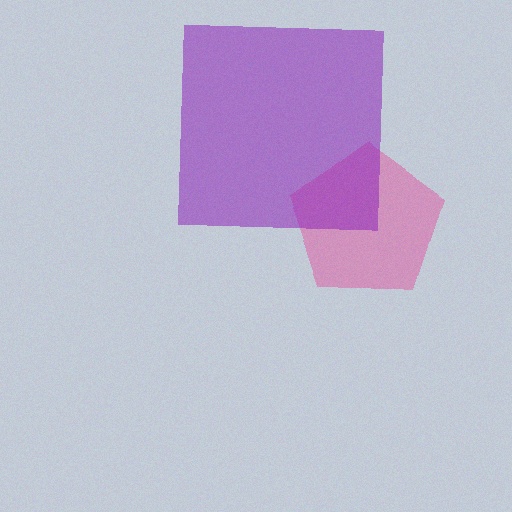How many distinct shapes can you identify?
There are 2 distinct shapes: a pink pentagon, a purple square.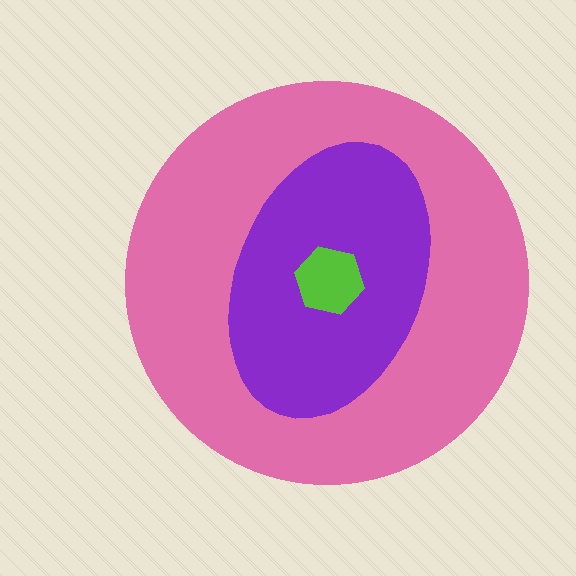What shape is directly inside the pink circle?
The purple ellipse.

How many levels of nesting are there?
3.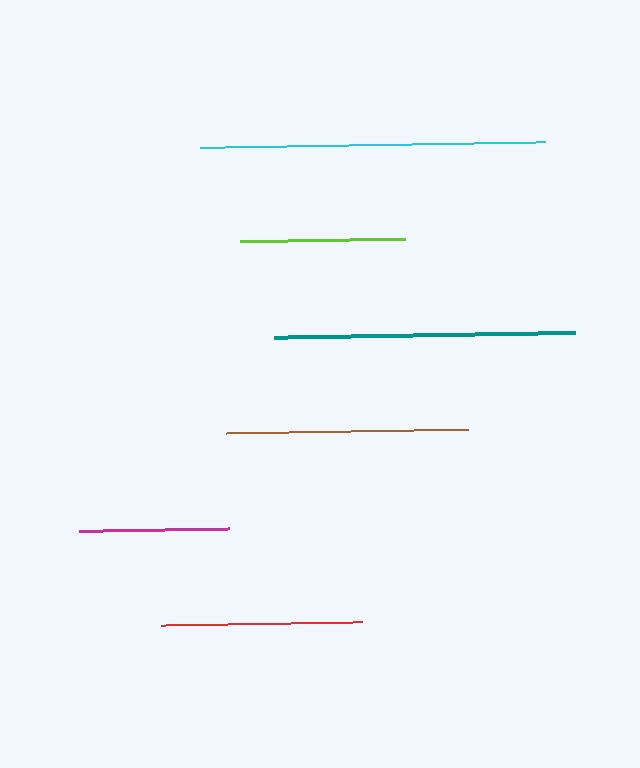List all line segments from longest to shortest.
From longest to shortest: cyan, teal, brown, red, lime, magenta.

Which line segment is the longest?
The cyan line is the longest at approximately 345 pixels.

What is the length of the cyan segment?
The cyan segment is approximately 345 pixels long.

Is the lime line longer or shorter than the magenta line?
The lime line is longer than the magenta line.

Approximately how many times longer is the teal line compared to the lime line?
The teal line is approximately 1.8 times the length of the lime line.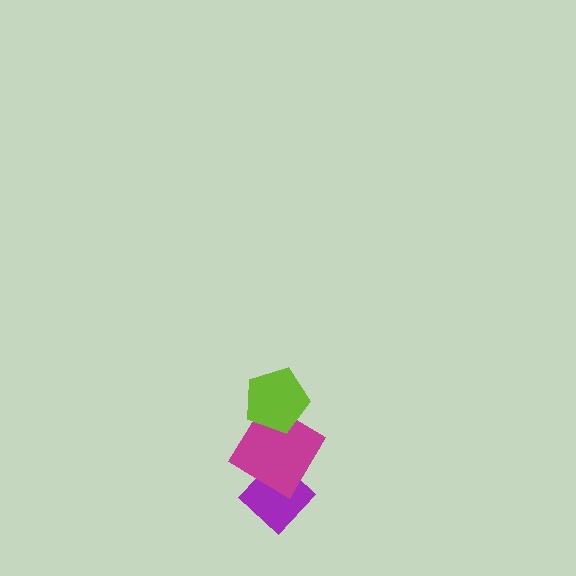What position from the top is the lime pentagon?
The lime pentagon is 1st from the top.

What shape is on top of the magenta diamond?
The lime pentagon is on top of the magenta diamond.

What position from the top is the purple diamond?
The purple diamond is 3rd from the top.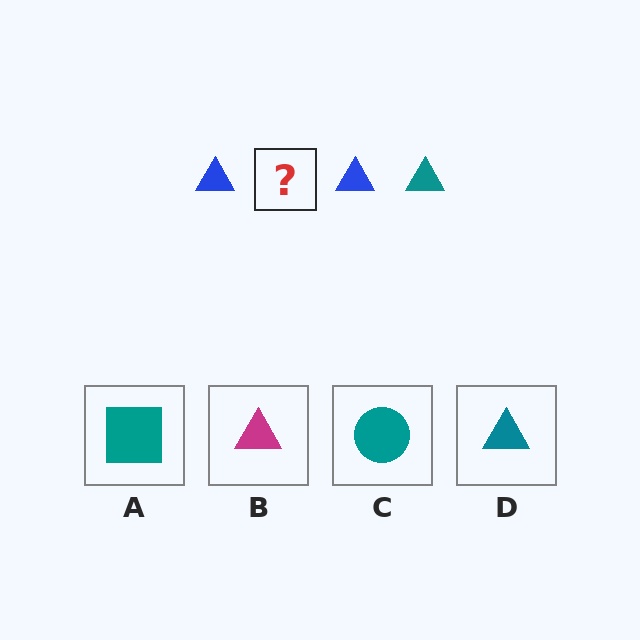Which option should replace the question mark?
Option D.